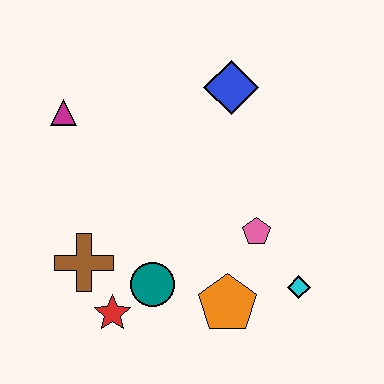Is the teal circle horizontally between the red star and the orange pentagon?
Yes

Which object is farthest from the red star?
The blue diamond is farthest from the red star.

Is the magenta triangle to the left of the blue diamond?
Yes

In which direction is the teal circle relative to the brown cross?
The teal circle is to the right of the brown cross.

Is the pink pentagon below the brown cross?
No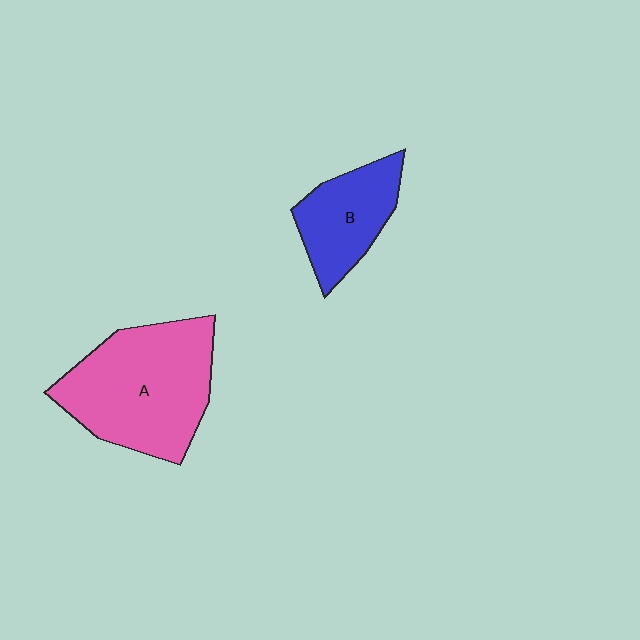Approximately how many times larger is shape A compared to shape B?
Approximately 1.9 times.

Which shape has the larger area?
Shape A (pink).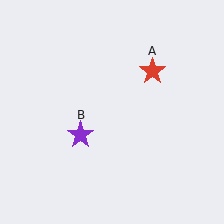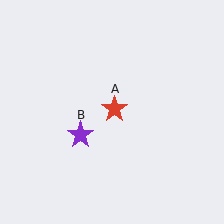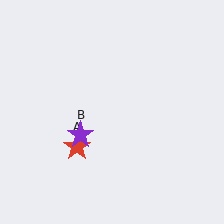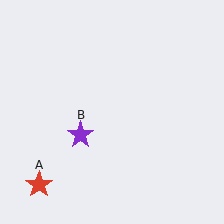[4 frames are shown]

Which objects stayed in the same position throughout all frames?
Purple star (object B) remained stationary.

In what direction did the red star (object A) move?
The red star (object A) moved down and to the left.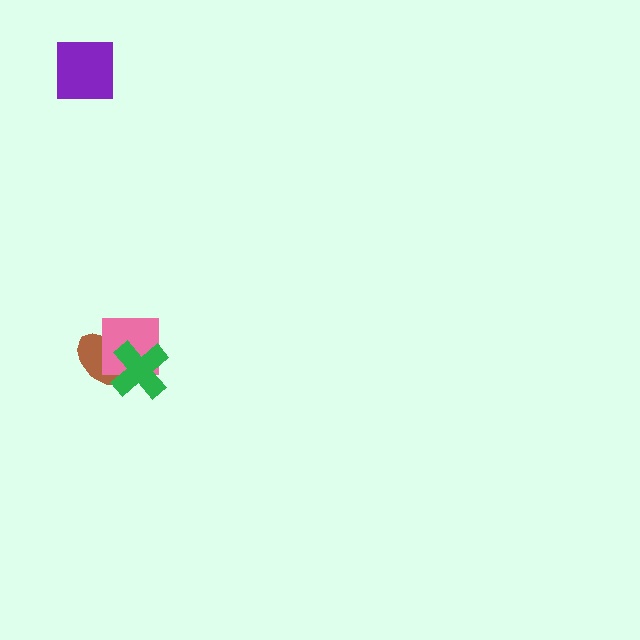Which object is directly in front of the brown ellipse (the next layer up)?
The pink square is directly in front of the brown ellipse.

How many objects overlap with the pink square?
2 objects overlap with the pink square.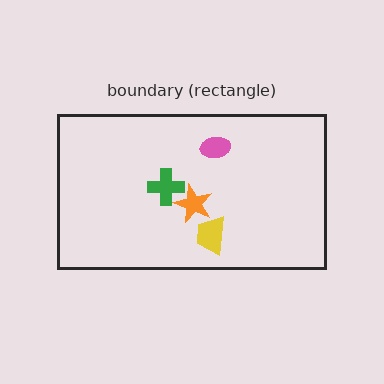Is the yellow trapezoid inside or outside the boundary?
Inside.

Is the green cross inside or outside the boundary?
Inside.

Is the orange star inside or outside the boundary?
Inside.